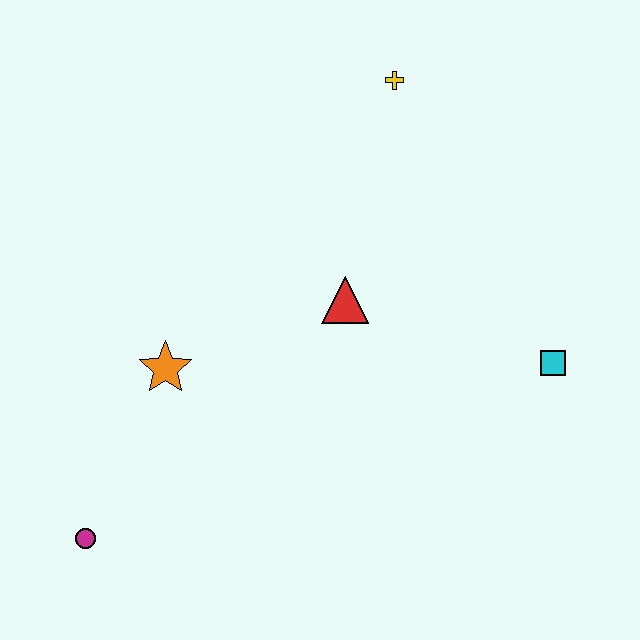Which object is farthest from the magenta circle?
The yellow cross is farthest from the magenta circle.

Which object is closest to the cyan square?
The red triangle is closest to the cyan square.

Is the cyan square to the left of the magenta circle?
No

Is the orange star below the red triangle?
Yes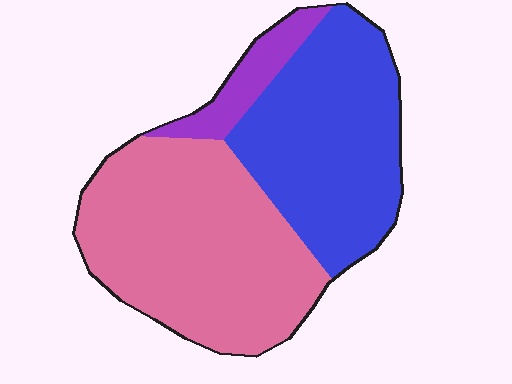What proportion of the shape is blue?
Blue takes up about two fifths (2/5) of the shape.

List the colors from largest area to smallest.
From largest to smallest: pink, blue, purple.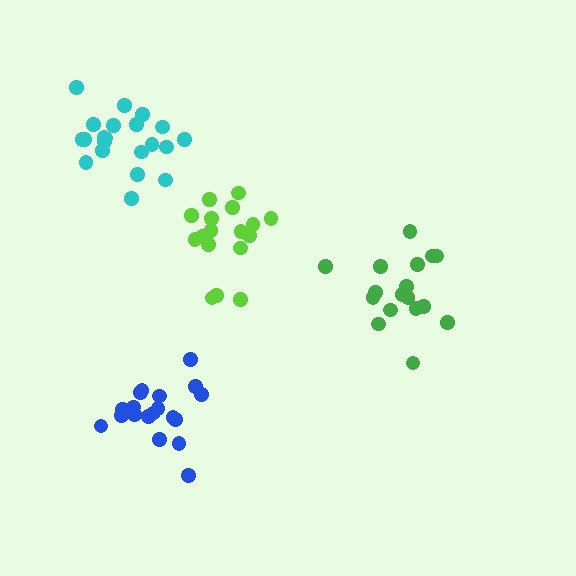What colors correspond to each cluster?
The clusters are colored: cyan, lime, green, blue.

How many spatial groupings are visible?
There are 4 spatial groupings.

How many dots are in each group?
Group 1: 21 dots, Group 2: 17 dots, Group 3: 17 dots, Group 4: 20 dots (75 total).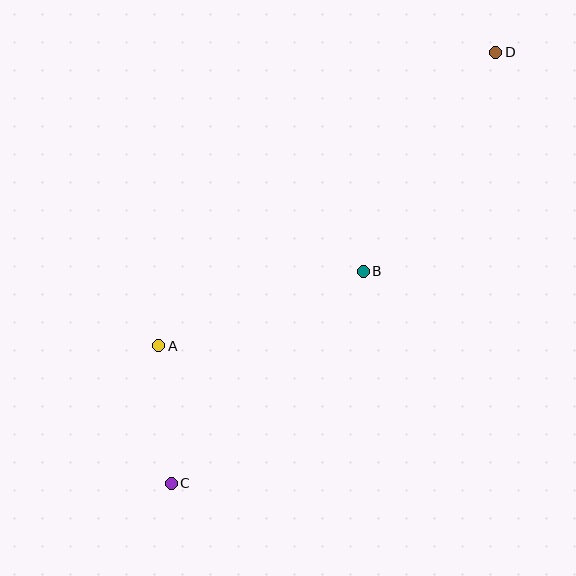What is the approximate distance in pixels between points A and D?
The distance between A and D is approximately 447 pixels.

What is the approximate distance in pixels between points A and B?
The distance between A and B is approximately 218 pixels.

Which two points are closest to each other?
Points A and C are closest to each other.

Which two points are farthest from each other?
Points C and D are farthest from each other.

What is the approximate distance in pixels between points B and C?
The distance between B and C is approximately 286 pixels.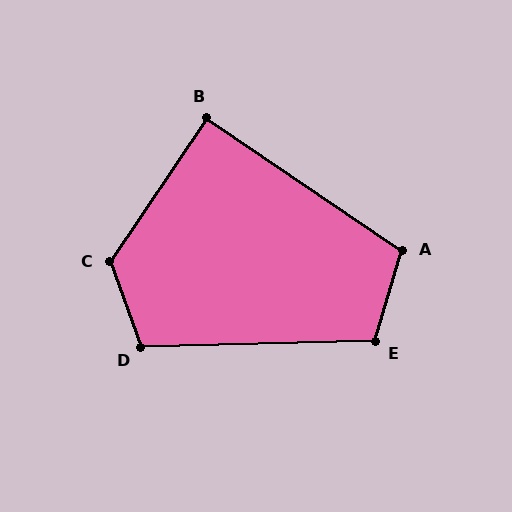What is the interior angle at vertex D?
Approximately 109 degrees (obtuse).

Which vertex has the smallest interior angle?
B, at approximately 90 degrees.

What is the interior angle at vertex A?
Approximately 107 degrees (obtuse).